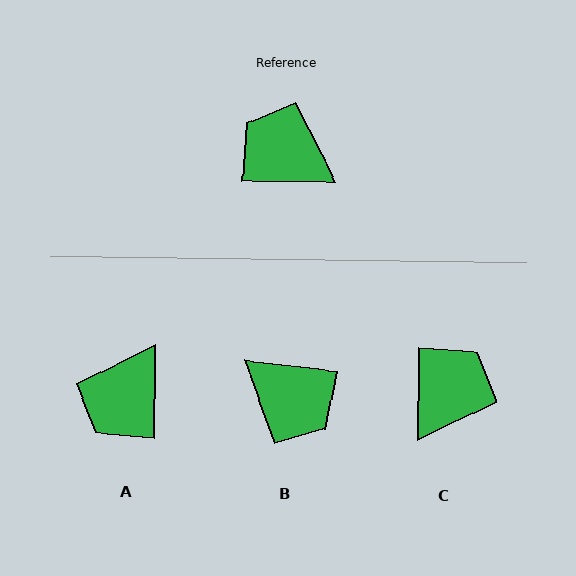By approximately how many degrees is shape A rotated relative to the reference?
Approximately 89 degrees counter-clockwise.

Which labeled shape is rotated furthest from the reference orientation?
B, about 173 degrees away.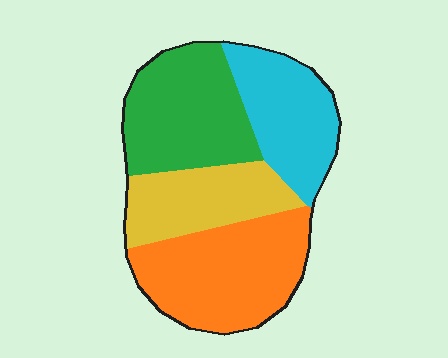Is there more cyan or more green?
Green.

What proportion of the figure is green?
Green takes up between a quarter and a half of the figure.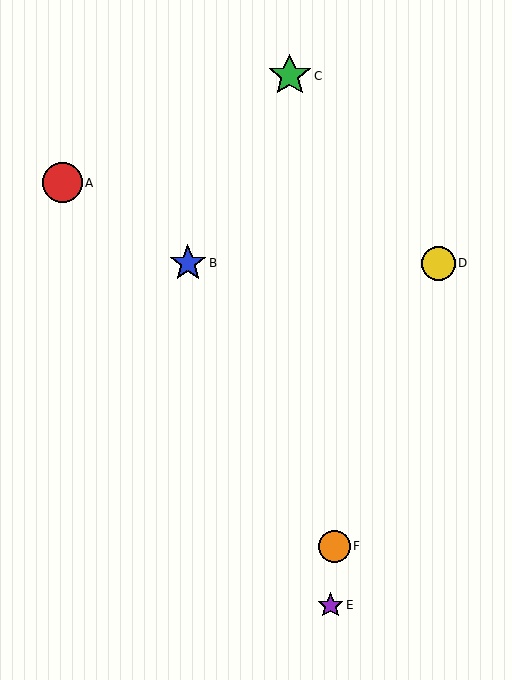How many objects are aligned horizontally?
2 objects (B, D) are aligned horizontally.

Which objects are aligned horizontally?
Objects B, D are aligned horizontally.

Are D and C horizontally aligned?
No, D is at y≈263 and C is at y≈76.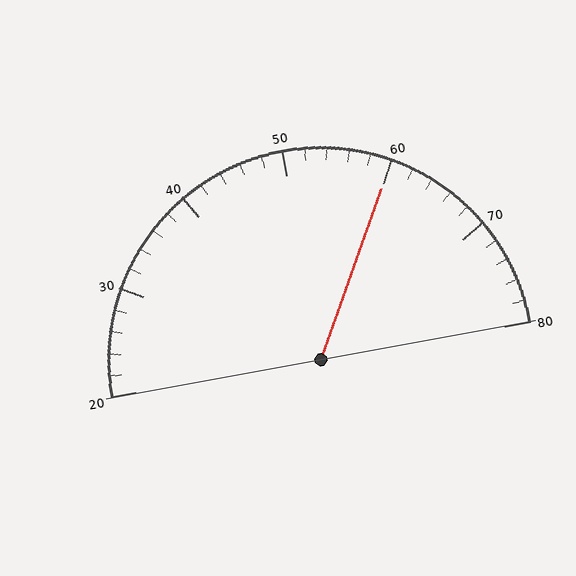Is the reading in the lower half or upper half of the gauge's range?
The reading is in the upper half of the range (20 to 80).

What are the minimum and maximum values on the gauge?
The gauge ranges from 20 to 80.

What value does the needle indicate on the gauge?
The needle indicates approximately 60.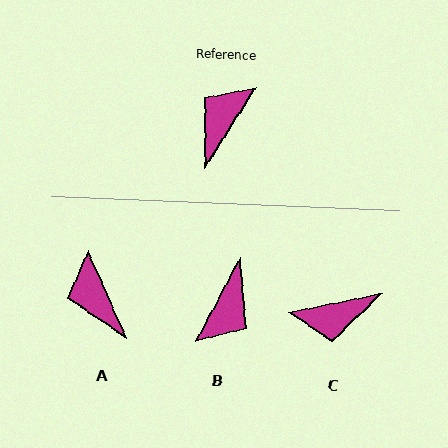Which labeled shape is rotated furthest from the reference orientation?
B, about 176 degrees away.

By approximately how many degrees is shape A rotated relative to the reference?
Approximately 55 degrees counter-clockwise.